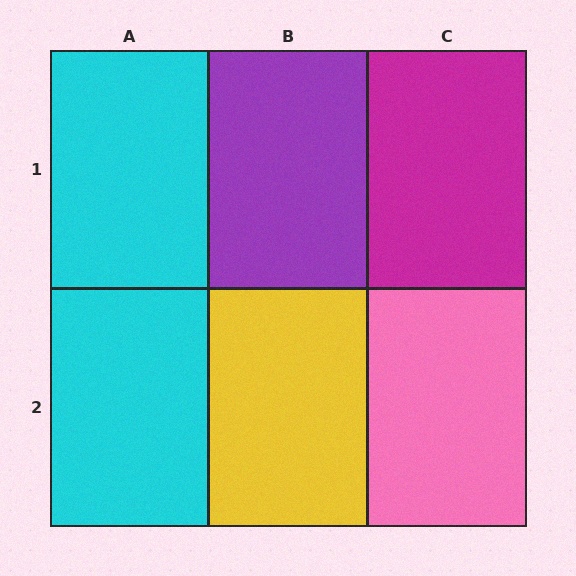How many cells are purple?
1 cell is purple.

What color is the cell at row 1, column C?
Magenta.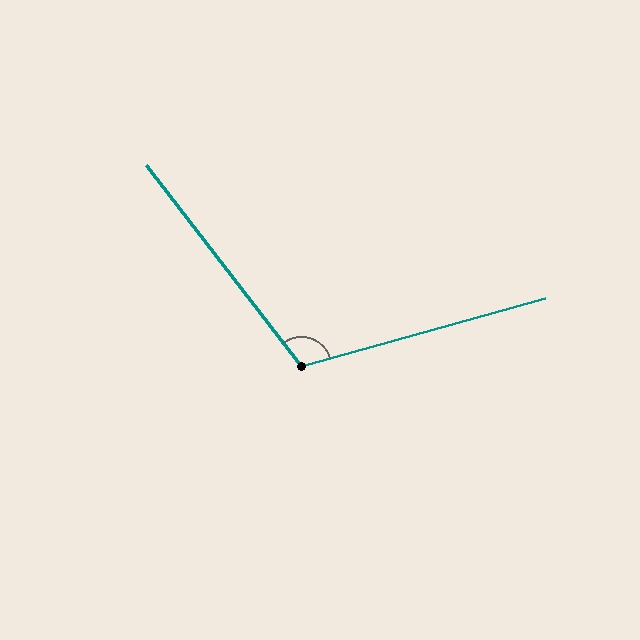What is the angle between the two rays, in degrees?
Approximately 112 degrees.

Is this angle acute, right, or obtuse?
It is obtuse.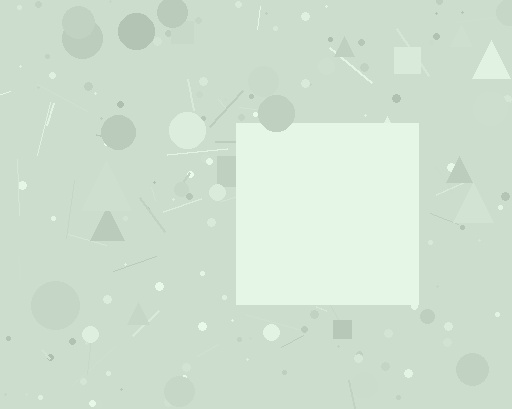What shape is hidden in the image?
A square is hidden in the image.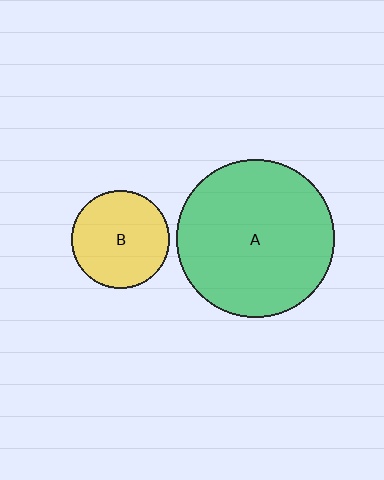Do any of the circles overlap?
No, none of the circles overlap.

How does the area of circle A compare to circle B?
Approximately 2.6 times.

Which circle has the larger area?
Circle A (green).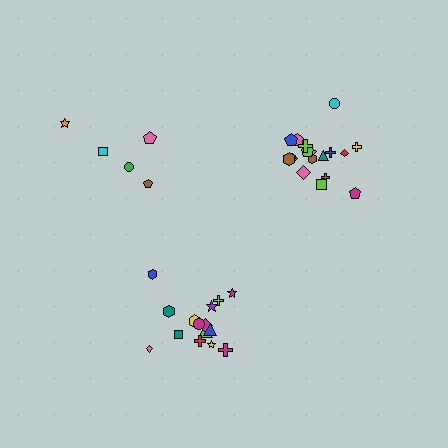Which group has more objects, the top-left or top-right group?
The top-right group.